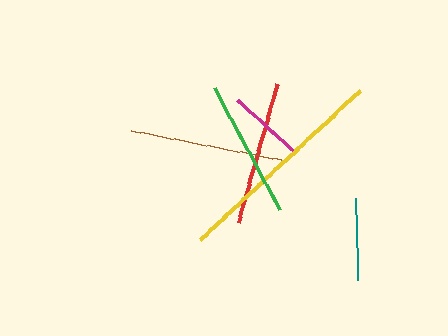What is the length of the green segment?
The green segment is approximately 139 pixels long.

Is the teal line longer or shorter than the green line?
The green line is longer than the teal line.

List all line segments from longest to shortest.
From longest to shortest: yellow, brown, red, green, teal, magenta.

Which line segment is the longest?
The yellow line is the longest at approximately 218 pixels.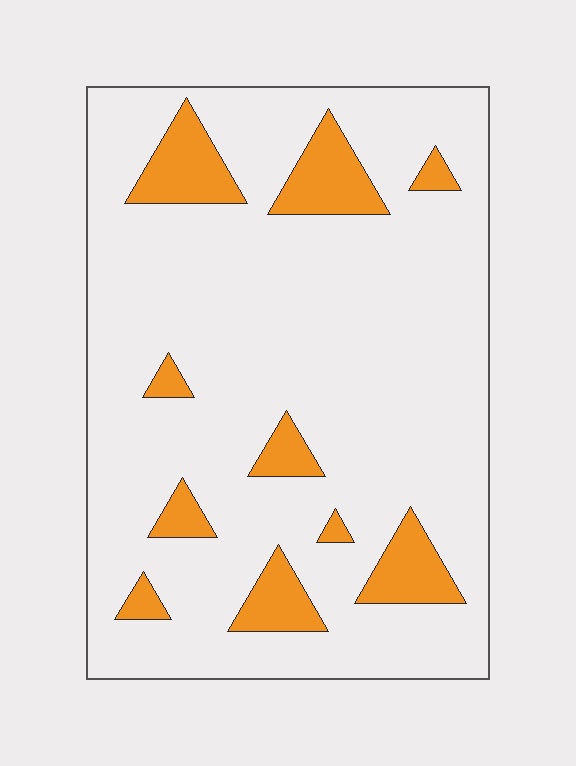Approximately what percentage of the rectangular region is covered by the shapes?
Approximately 15%.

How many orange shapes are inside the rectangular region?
10.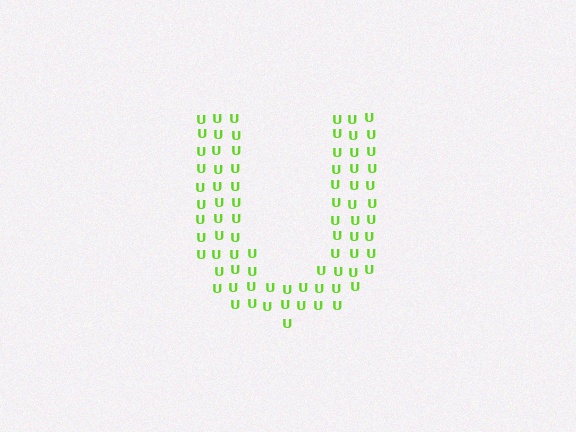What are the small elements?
The small elements are letter U's.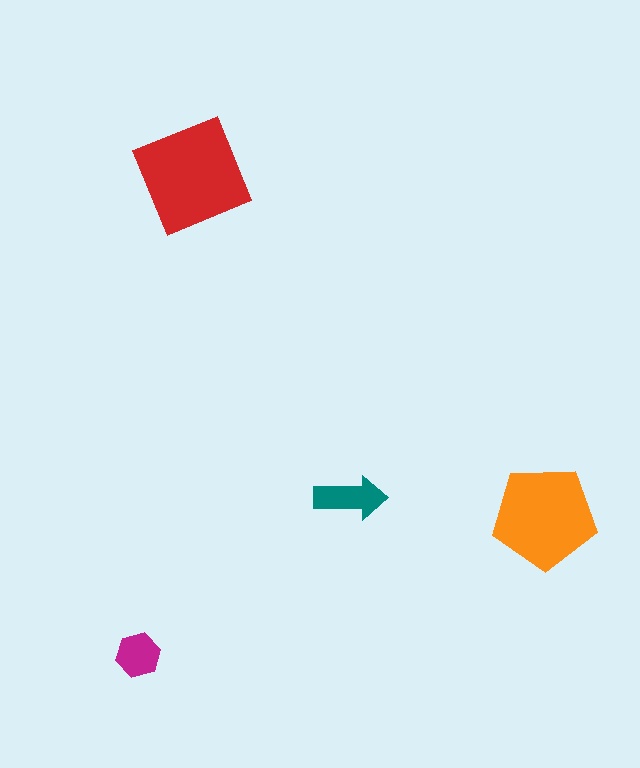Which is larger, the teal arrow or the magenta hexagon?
The teal arrow.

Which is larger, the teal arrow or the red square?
The red square.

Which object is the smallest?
The magenta hexagon.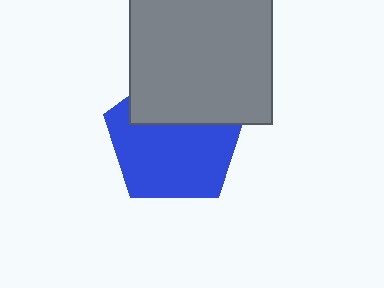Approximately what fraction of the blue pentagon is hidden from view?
Roughly 36% of the blue pentagon is hidden behind the gray square.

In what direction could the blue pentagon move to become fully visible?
The blue pentagon could move down. That would shift it out from behind the gray square entirely.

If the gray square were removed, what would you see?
You would see the complete blue pentagon.